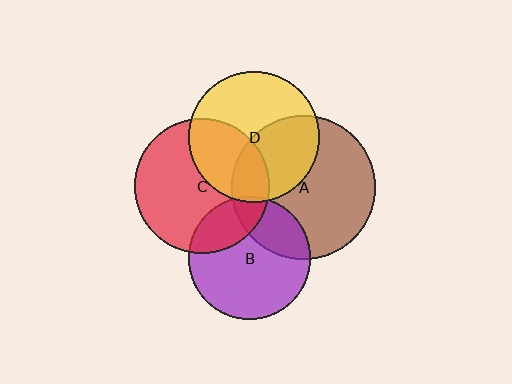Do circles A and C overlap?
Yes.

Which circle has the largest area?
Circle A (brown).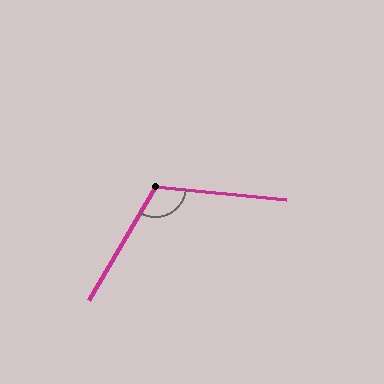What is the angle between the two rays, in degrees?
Approximately 114 degrees.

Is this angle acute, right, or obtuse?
It is obtuse.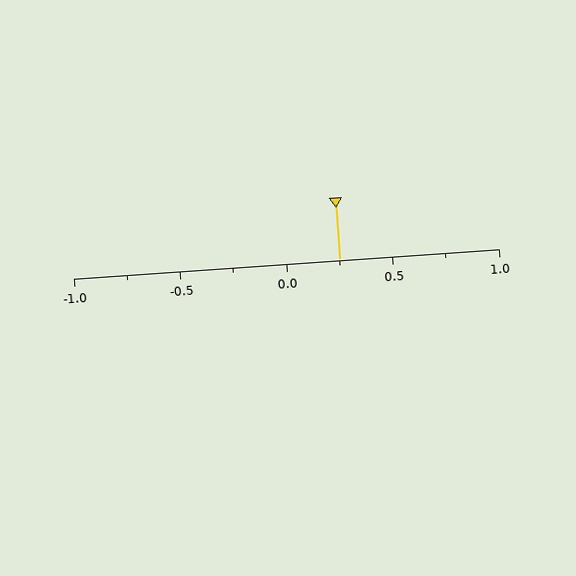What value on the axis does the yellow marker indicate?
The marker indicates approximately 0.25.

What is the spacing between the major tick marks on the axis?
The major ticks are spaced 0.5 apart.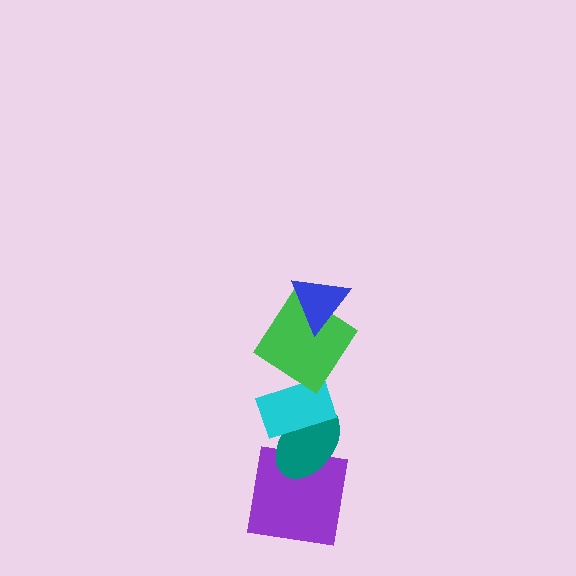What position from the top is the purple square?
The purple square is 5th from the top.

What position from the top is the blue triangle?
The blue triangle is 1st from the top.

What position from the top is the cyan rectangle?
The cyan rectangle is 3rd from the top.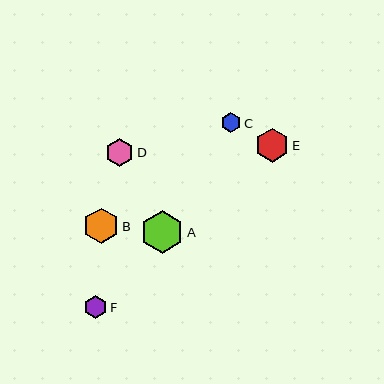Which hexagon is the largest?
Hexagon A is the largest with a size of approximately 43 pixels.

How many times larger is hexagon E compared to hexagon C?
Hexagon E is approximately 1.7 times the size of hexagon C.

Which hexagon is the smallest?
Hexagon C is the smallest with a size of approximately 20 pixels.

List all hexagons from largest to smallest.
From largest to smallest: A, B, E, D, F, C.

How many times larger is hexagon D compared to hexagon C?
Hexagon D is approximately 1.4 times the size of hexagon C.